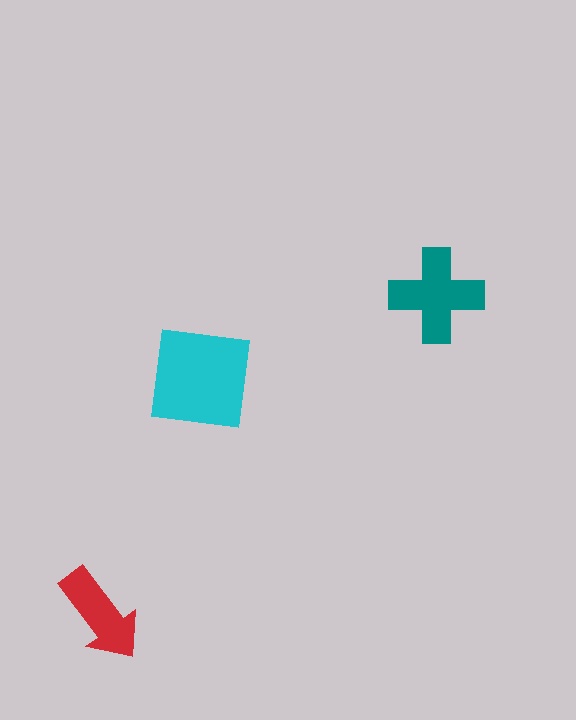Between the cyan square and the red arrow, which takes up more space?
The cyan square.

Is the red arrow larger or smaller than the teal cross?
Smaller.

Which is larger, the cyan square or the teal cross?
The cyan square.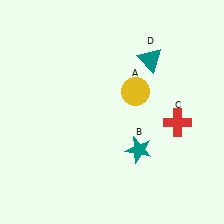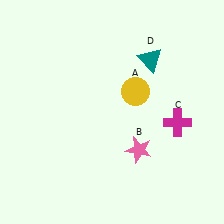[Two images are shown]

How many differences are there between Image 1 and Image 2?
There are 2 differences between the two images.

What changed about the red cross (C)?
In Image 1, C is red. In Image 2, it changed to magenta.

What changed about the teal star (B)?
In Image 1, B is teal. In Image 2, it changed to pink.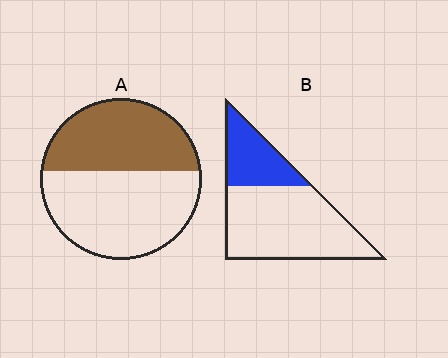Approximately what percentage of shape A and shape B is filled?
A is approximately 45% and B is approximately 30%.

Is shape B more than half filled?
No.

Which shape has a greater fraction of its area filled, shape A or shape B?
Shape A.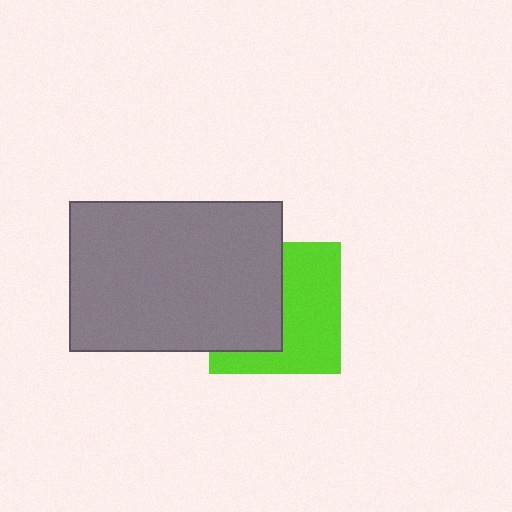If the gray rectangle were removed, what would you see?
You would see the complete lime square.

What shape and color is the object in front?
The object in front is a gray rectangle.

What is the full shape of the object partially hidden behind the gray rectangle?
The partially hidden object is a lime square.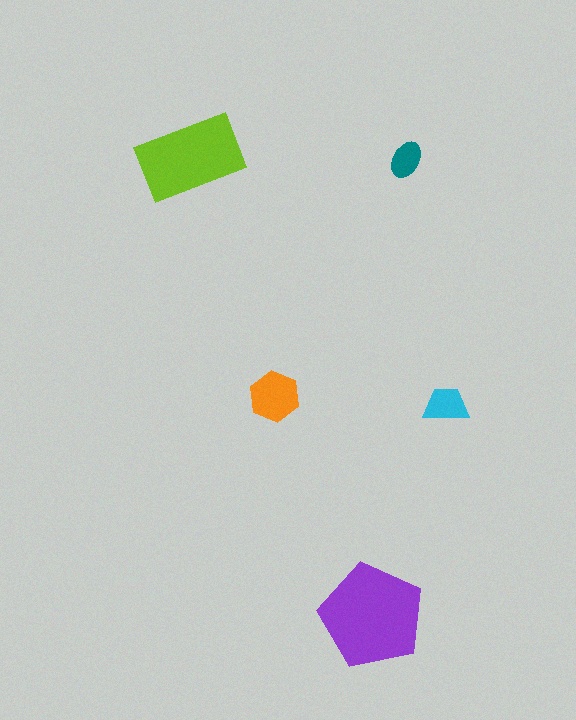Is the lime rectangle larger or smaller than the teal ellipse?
Larger.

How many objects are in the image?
There are 5 objects in the image.